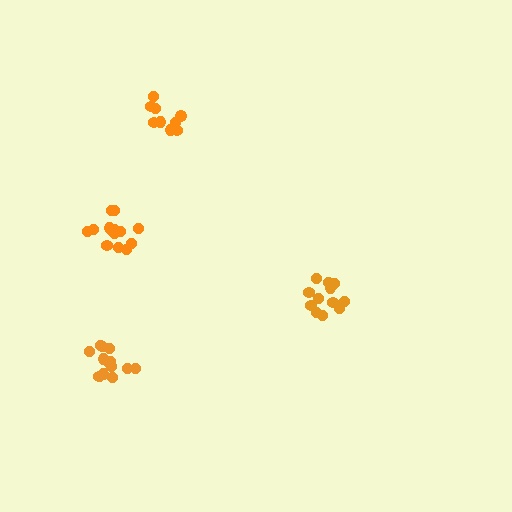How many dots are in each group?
Group 1: 12 dots, Group 2: 9 dots, Group 3: 14 dots, Group 4: 14 dots (49 total).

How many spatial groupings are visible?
There are 4 spatial groupings.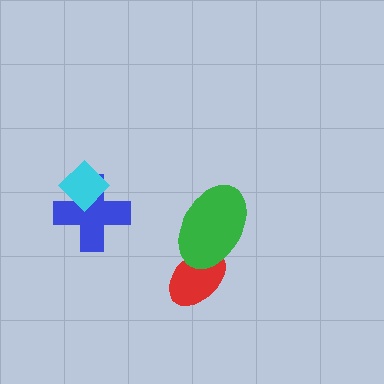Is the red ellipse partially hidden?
Yes, it is partially covered by another shape.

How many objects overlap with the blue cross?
1 object overlaps with the blue cross.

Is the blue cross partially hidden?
Yes, it is partially covered by another shape.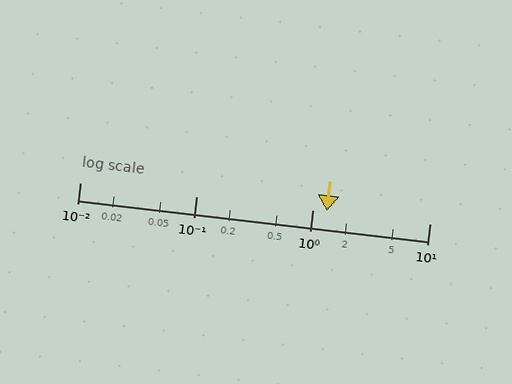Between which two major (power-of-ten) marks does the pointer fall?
The pointer is between 1 and 10.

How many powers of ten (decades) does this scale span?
The scale spans 3 decades, from 0.01 to 10.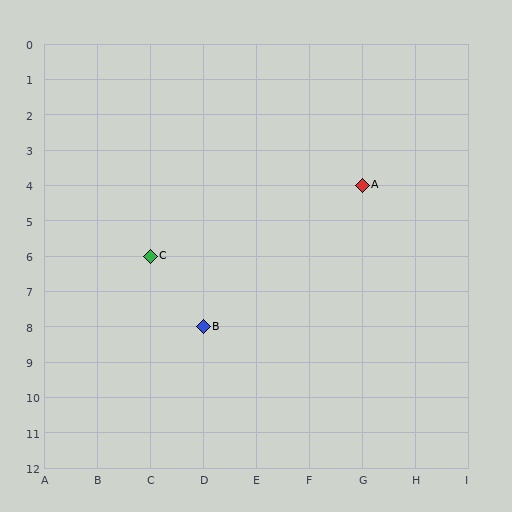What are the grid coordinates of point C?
Point C is at grid coordinates (C, 6).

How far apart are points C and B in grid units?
Points C and B are 1 column and 2 rows apart (about 2.2 grid units diagonally).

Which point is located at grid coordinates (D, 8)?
Point B is at (D, 8).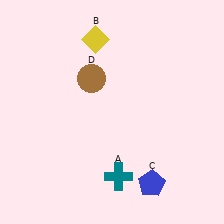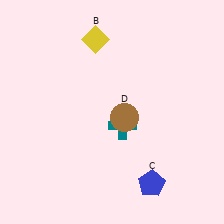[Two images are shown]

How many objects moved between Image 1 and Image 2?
2 objects moved between the two images.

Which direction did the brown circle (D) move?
The brown circle (D) moved down.